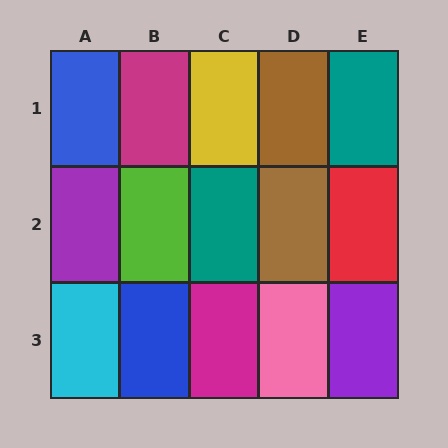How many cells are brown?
2 cells are brown.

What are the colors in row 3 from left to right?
Cyan, blue, magenta, pink, purple.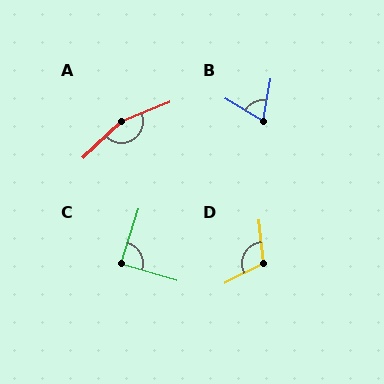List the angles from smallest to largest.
B (69°), C (89°), D (111°), A (158°).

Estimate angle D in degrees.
Approximately 111 degrees.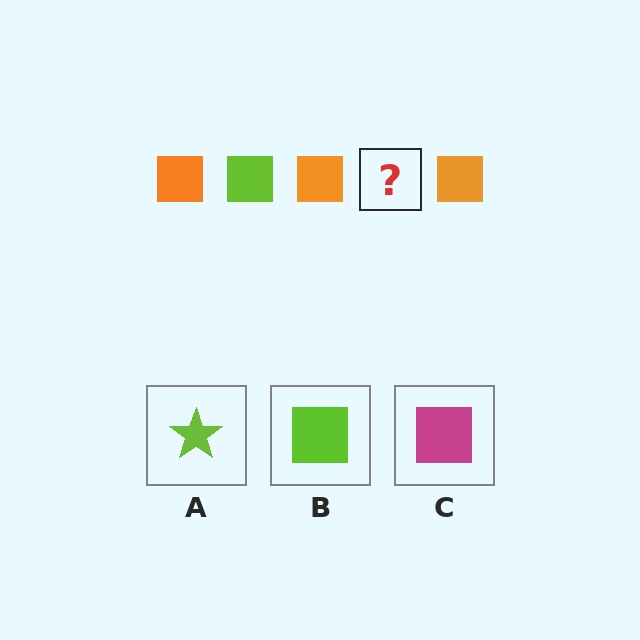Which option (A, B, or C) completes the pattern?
B.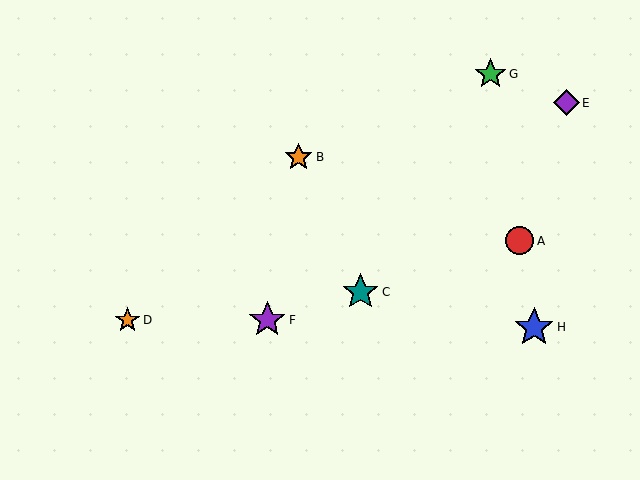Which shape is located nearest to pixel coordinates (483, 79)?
The green star (labeled G) at (490, 74) is nearest to that location.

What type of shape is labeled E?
Shape E is a purple diamond.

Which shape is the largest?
The blue star (labeled H) is the largest.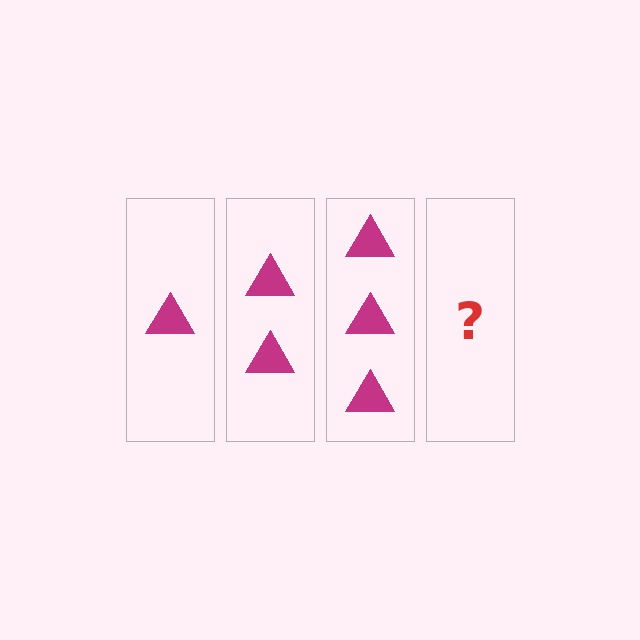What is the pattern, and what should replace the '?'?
The pattern is that each step adds one more triangle. The '?' should be 4 triangles.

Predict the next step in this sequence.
The next step is 4 triangles.